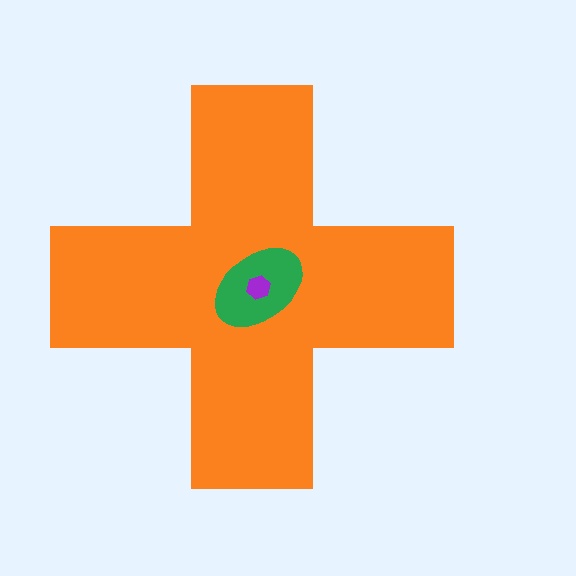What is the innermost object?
The purple hexagon.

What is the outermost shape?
The orange cross.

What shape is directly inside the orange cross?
The green ellipse.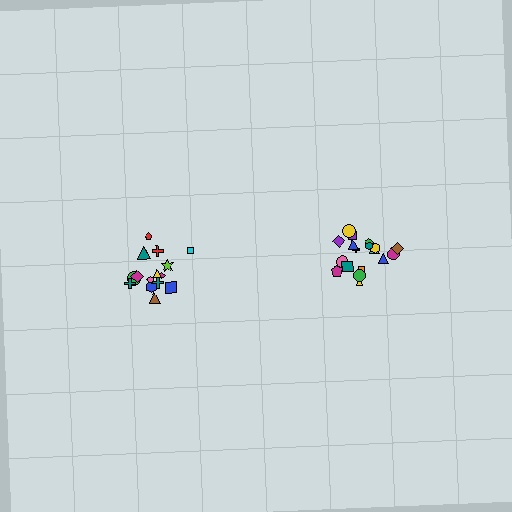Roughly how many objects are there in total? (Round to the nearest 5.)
Roughly 35 objects in total.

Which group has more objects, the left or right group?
The right group.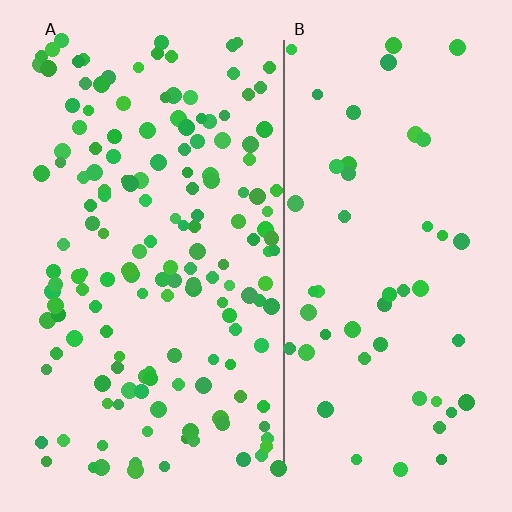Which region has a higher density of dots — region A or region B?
A (the left).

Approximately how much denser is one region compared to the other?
Approximately 3.0× — region A over region B.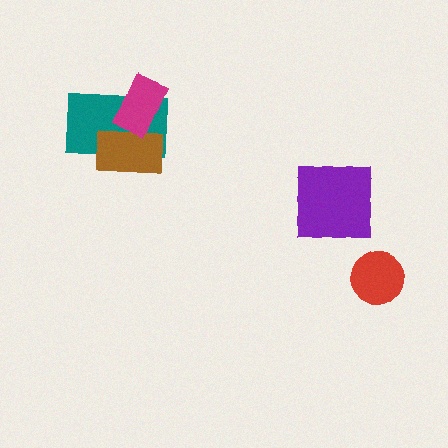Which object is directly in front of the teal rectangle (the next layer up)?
The brown rectangle is directly in front of the teal rectangle.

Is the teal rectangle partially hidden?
Yes, it is partially covered by another shape.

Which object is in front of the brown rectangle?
The magenta rectangle is in front of the brown rectangle.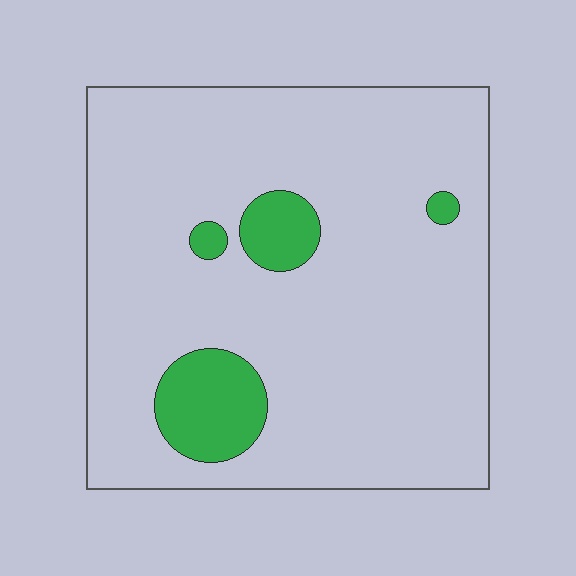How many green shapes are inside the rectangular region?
4.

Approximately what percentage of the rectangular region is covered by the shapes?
Approximately 10%.